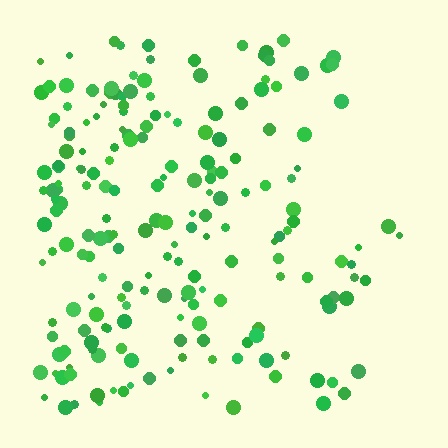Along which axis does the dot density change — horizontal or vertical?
Horizontal.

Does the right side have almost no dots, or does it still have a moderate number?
Still a moderate number, just noticeably fewer than the left.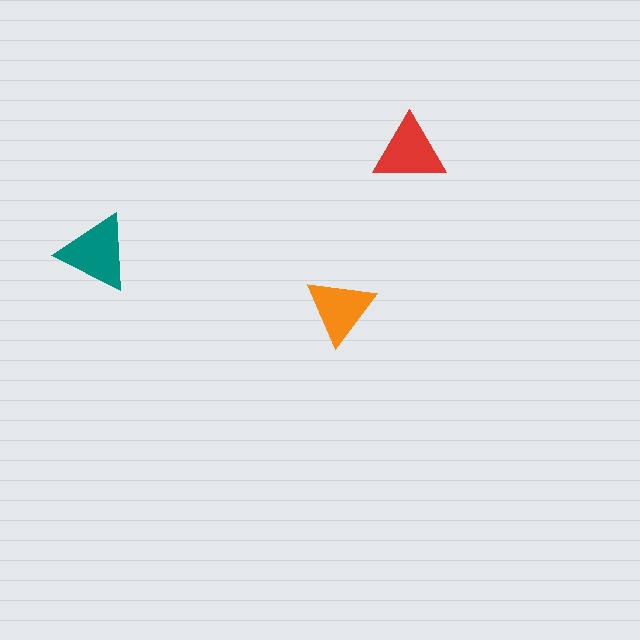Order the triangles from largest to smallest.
the teal one, the red one, the orange one.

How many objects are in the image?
There are 3 objects in the image.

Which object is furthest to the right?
The red triangle is rightmost.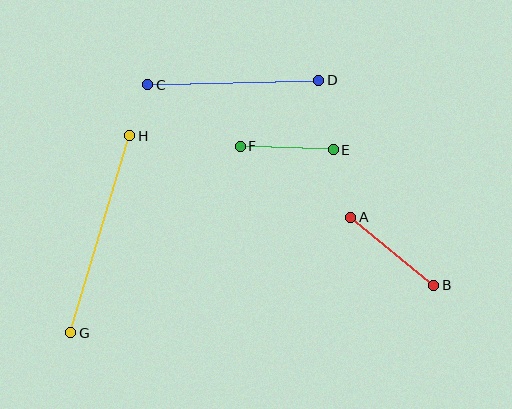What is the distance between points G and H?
The distance is approximately 206 pixels.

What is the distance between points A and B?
The distance is approximately 107 pixels.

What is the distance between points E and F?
The distance is approximately 93 pixels.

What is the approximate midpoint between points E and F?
The midpoint is at approximately (287, 148) pixels.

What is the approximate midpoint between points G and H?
The midpoint is at approximately (100, 234) pixels.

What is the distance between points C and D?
The distance is approximately 171 pixels.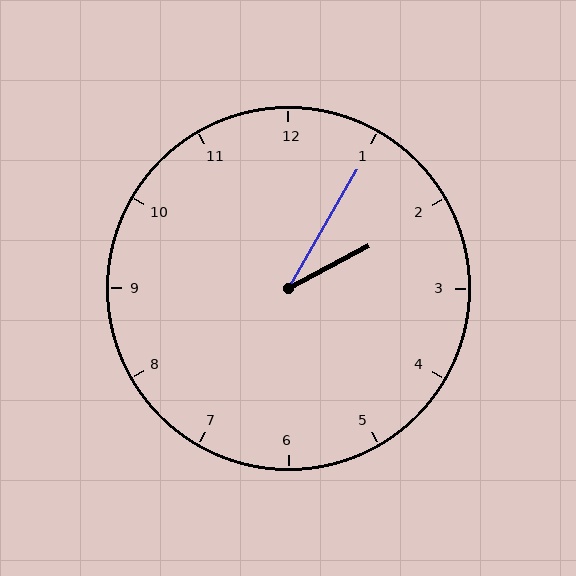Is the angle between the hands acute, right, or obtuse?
It is acute.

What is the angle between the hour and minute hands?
Approximately 32 degrees.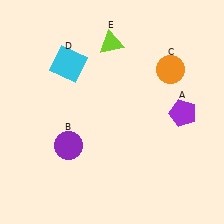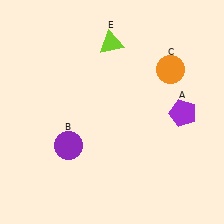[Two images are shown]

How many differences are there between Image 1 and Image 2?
There is 1 difference between the two images.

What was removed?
The cyan square (D) was removed in Image 2.